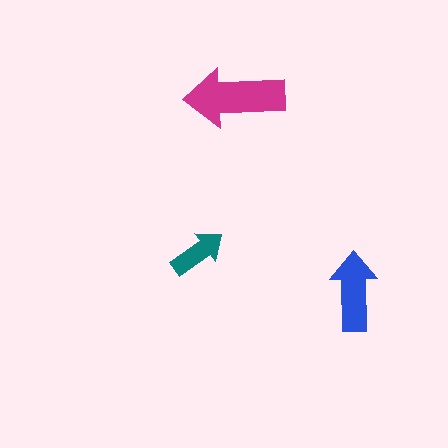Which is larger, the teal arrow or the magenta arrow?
The magenta one.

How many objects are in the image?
There are 3 objects in the image.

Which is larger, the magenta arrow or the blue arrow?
The magenta one.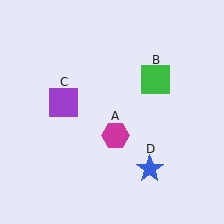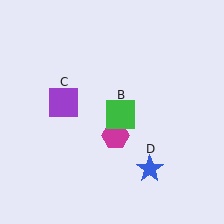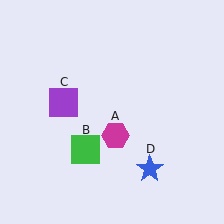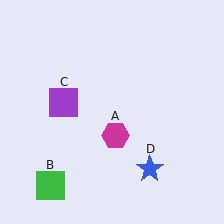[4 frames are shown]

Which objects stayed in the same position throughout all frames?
Magenta hexagon (object A) and purple square (object C) and blue star (object D) remained stationary.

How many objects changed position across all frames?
1 object changed position: green square (object B).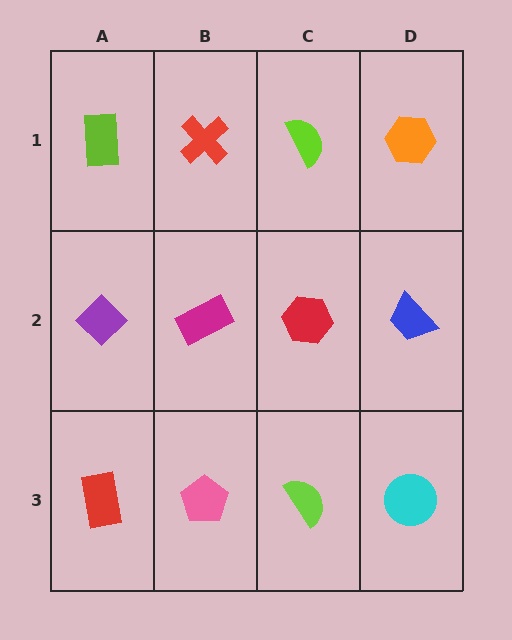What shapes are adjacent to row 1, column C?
A red hexagon (row 2, column C), a red cross (row 1, column B), an orange hexagon (row 1, column D).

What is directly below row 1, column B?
A magenta rectangle.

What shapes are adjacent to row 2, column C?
A lime semicircle (row 1, column C), a lime semicircle (row 3, column C), a magenta rectangle (row 2, column B), a blue trapezoid (row 2, column D).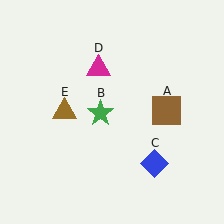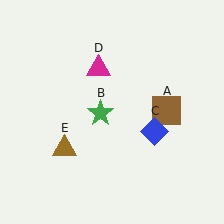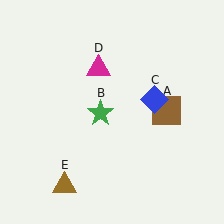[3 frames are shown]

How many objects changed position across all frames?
2 objects changed position: blue diamond (object C), brown triangle (object E).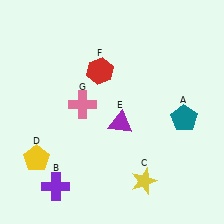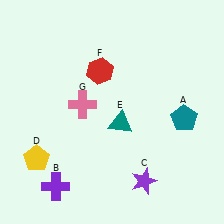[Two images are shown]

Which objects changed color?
C changed from yellow to purple. E changed from purple to teal.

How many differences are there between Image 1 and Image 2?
There are 2 differences between the two images.